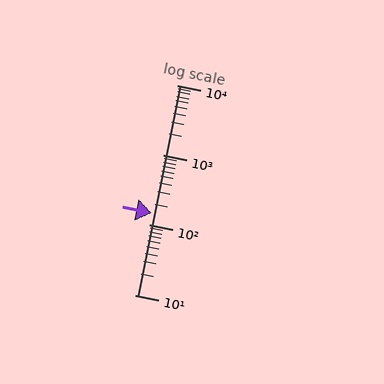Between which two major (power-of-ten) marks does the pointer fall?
The pointer is between 100 and 1000.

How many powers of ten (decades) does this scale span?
The scale spans 3 decades, from 10 to 10000.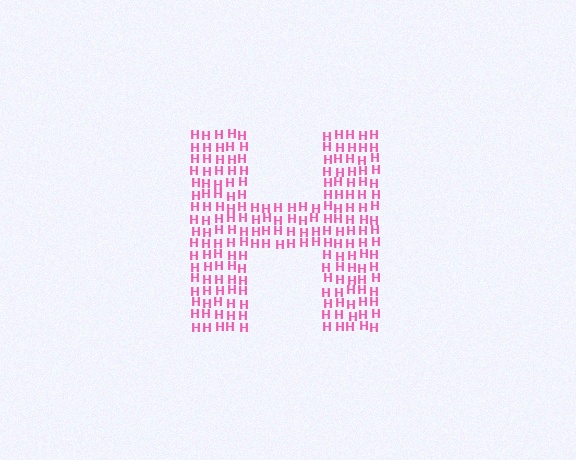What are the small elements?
The small elements are letter H's.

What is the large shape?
The large shape is the letter H.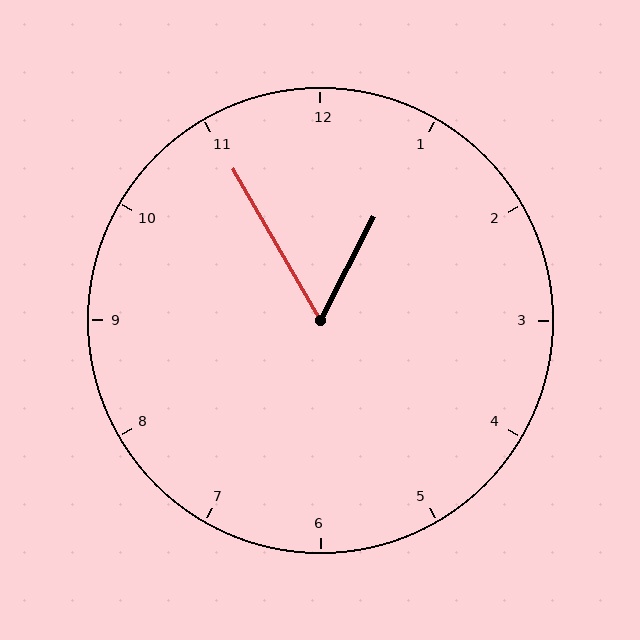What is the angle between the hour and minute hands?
Approximately 58 degrees.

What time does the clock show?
12:55.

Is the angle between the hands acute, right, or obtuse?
It is acute.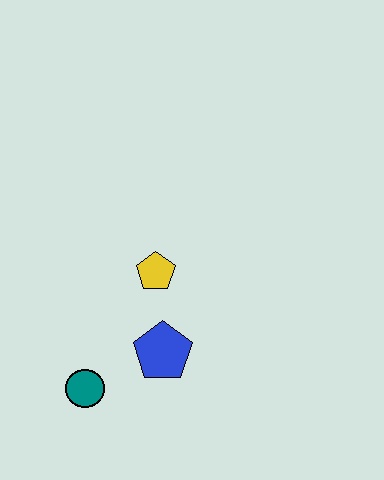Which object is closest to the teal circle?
The blue pentagon is closest to the teal circle.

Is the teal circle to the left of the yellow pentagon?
Yes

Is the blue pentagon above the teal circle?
Yes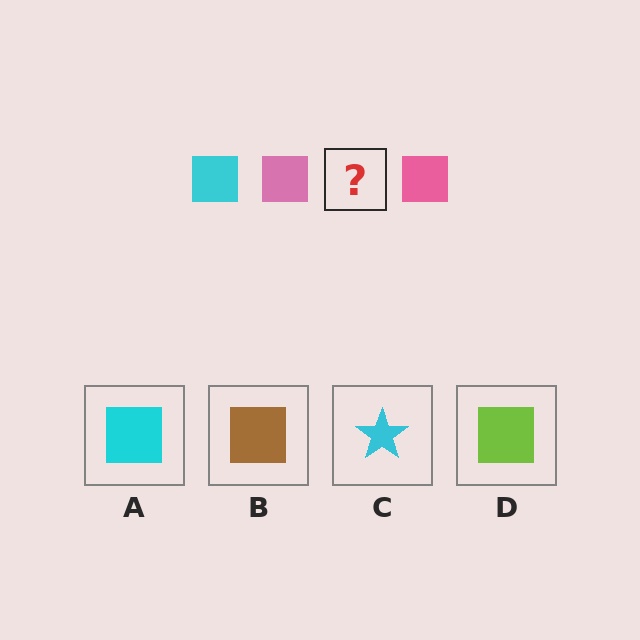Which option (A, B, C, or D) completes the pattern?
A.